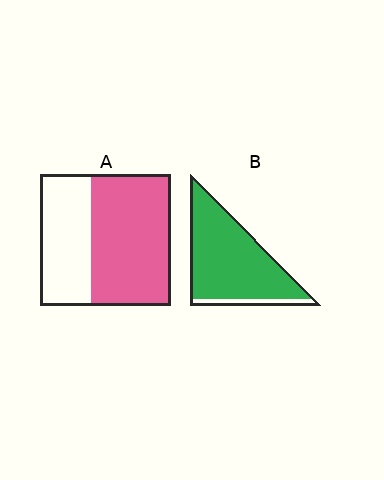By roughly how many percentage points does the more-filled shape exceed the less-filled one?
By roughly 30 percentage points (B over A).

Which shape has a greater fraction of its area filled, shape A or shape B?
Shape B.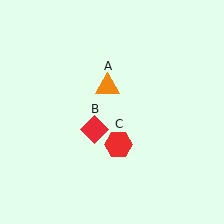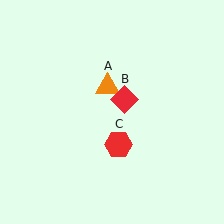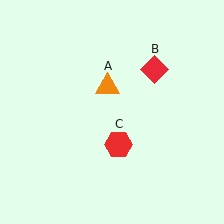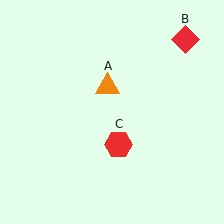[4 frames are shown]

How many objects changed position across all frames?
1 object changed position: red diamond (object B).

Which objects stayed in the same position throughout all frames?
Orange triangle (object A) and red hexagon (object C) remained stationary.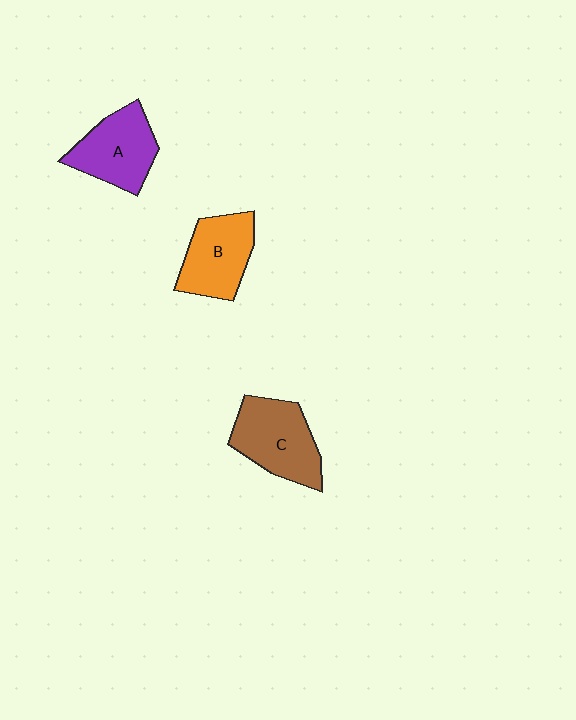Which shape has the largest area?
Shape C (brown).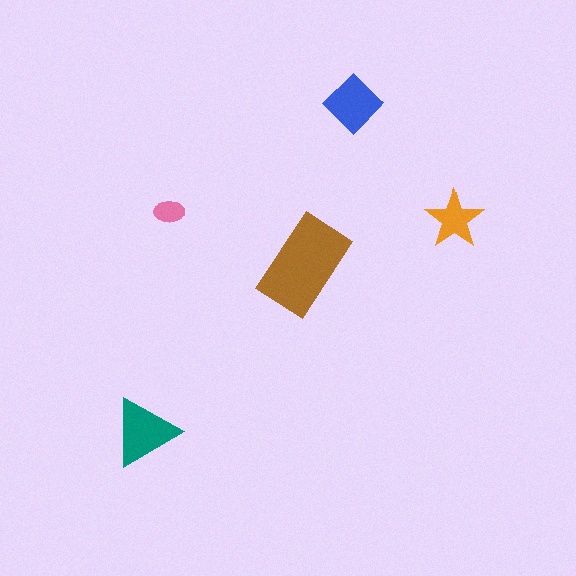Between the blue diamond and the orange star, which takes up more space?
The blue diamond.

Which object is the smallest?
The pink ellipse.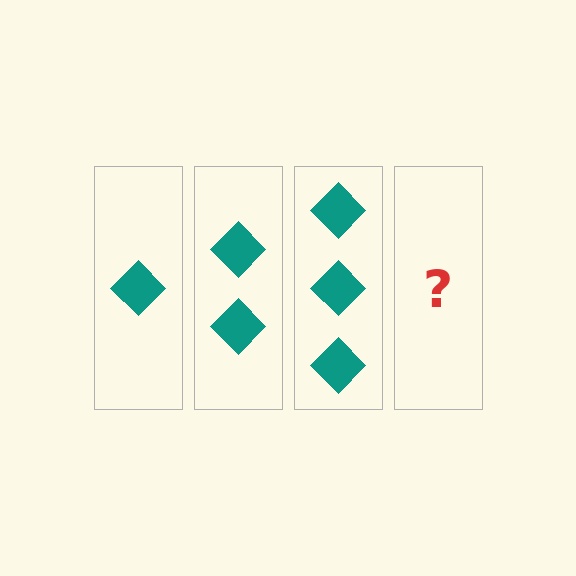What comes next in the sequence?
The next element should be 4 diamonds.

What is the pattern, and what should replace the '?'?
The pattern is that each step adds one more diamond. The '?' should be 4 diamonds.